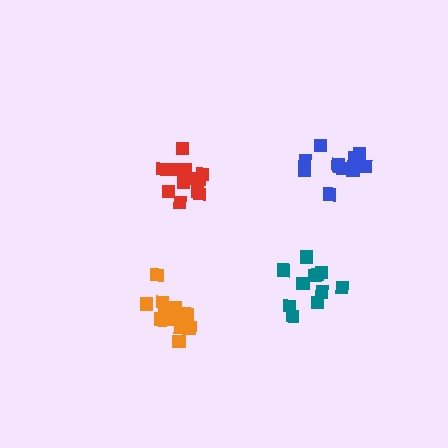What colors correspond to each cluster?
The clusters are colored: red, blue, teal, orange.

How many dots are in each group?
Group 1: 12 dots, Group 2: 11 dots, Group 3: 11 dots, Group 4: 13 dots (47 total).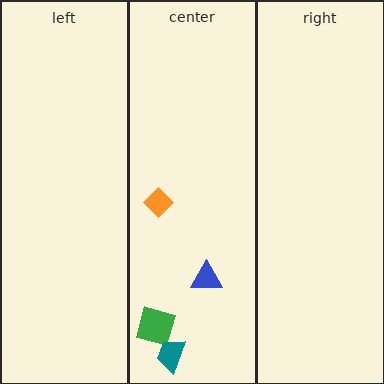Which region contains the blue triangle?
The center region.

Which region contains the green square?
The center region.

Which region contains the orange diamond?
The center region.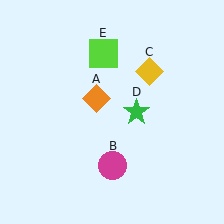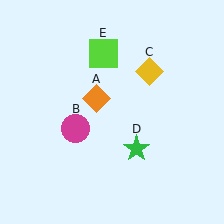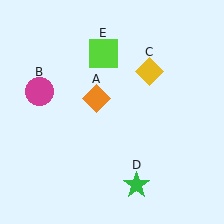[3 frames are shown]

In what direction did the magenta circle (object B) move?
The magenta circle (object B) moved up and to the left.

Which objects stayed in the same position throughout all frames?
Orange diamond (object A) and yellow diamond (object C) and lime square (object E) remained stationary.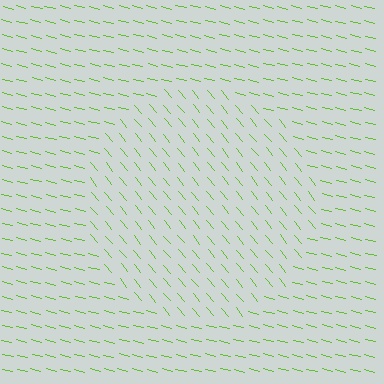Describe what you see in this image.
The image is filled with small lime line segments. A circle region in the image has lines oriented differently from the surrounding lines, creating a visible texture boundary.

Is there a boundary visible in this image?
Yes, there is a texture boundary formed by a change in line orientation.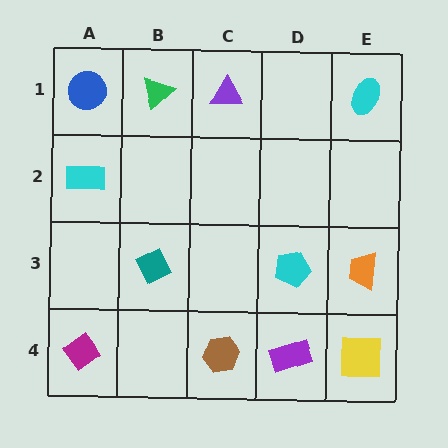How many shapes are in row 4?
4 shapes.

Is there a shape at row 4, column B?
No, that cell is empty.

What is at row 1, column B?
A green triangle.